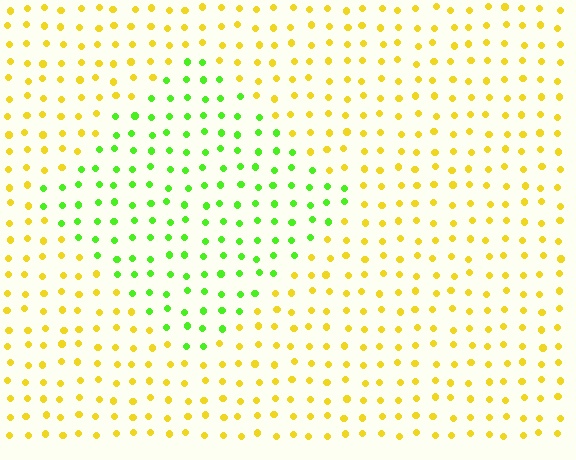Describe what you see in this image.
The image is filled with small yellow elements in a uniform arrangement. A diamond-shaped region is visible where the elements are tinted to a slightly different hue, forming a subtle color boundary.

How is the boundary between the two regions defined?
The boundary is defined purely by a slight shift in hue (about 55 degrees). Spacing, size, and orientation are identical on both sides.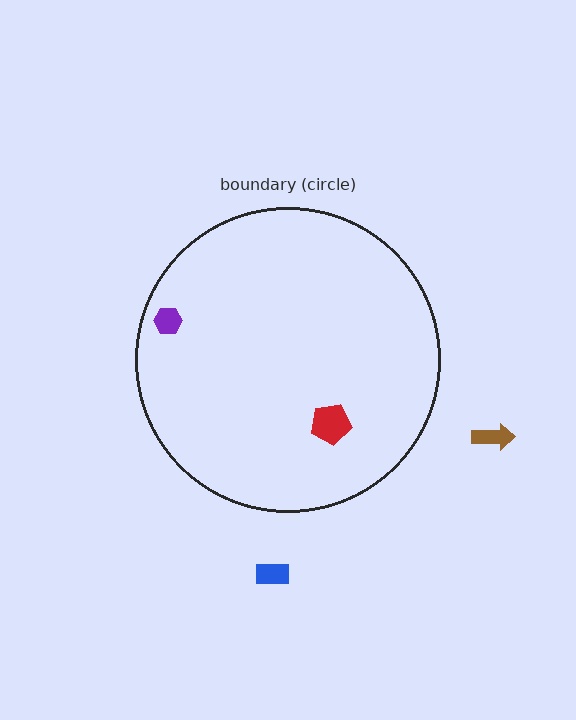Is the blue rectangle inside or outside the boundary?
Outside.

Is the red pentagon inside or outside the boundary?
Inside.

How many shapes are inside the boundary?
2 inside, 2 outside.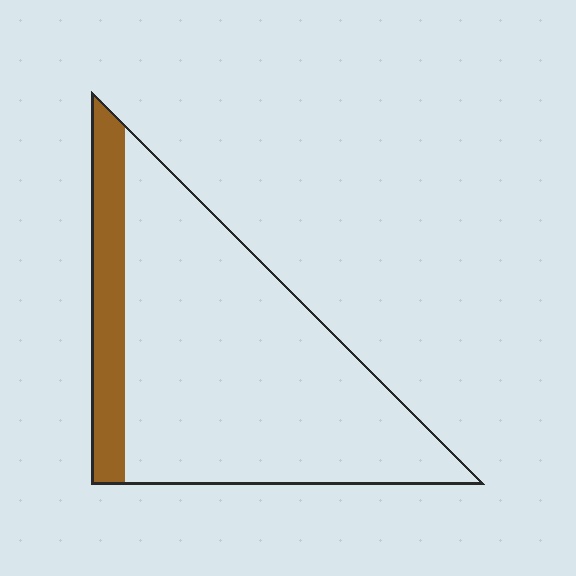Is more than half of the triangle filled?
No.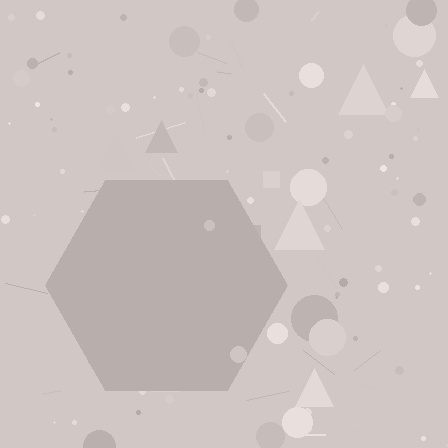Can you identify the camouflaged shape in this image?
The camouflaged shape is a hexagon.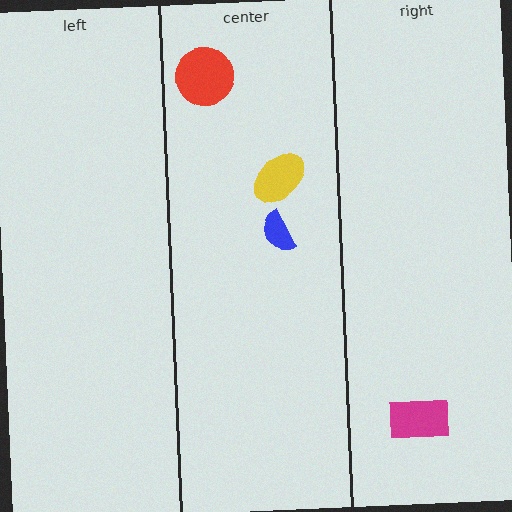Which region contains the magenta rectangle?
The right region.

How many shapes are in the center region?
3.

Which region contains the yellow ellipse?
The center region.